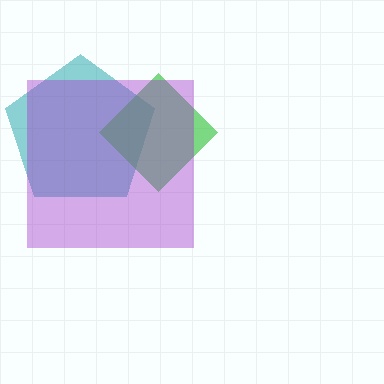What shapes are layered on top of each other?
The layered shapes are: a teal pentagon, a green diamond, a purple square.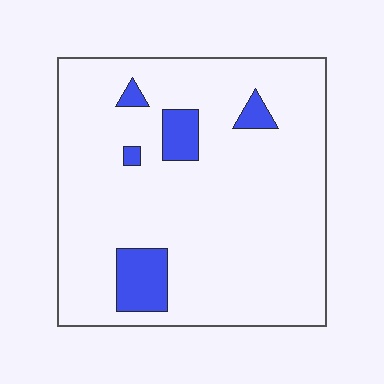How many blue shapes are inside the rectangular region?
5.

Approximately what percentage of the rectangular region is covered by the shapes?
Approximately 10%.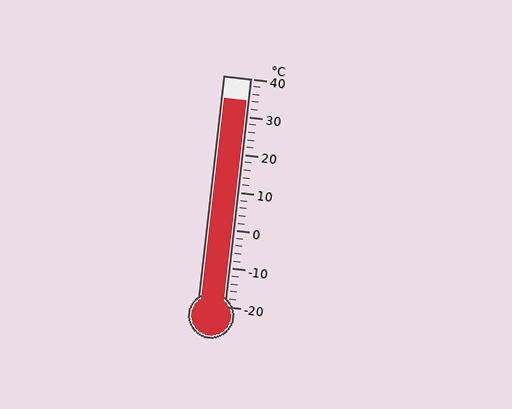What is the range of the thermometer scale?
The thermometer scale ranges from -20°C to 40°C.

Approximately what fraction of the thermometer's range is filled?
The thermometer is filled to approximately 90% of its range.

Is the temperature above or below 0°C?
The temperature is above 0°C.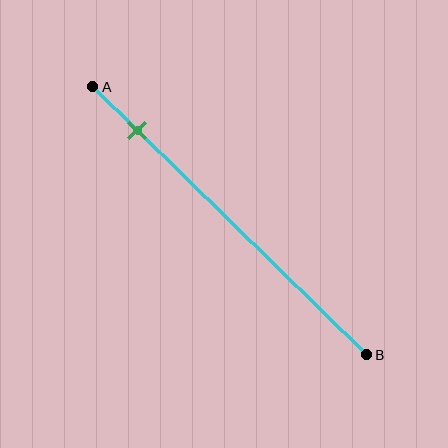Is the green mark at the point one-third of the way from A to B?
No, the mark is at about 15% from A, not at the 33% one-third point.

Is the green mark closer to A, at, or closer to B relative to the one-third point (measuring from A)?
The green mark is closer to point A than the one-third point of segment AB.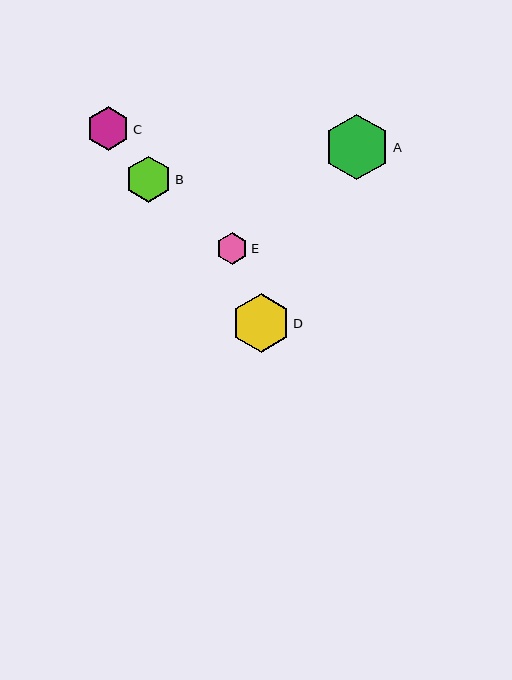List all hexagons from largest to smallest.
From largest to smallest: A, D, B, C, E.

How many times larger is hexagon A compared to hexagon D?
Hexagon A is approximately 1.1 times the size of hexagon D.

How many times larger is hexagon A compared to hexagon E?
Hexagon A is approximately 2.1 times the size of hexagon E.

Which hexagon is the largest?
Hexagon A is the largest with a size of approximately 65 pixels.